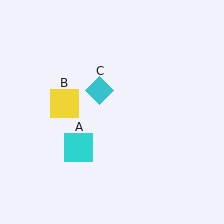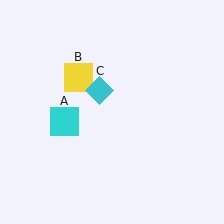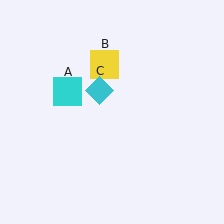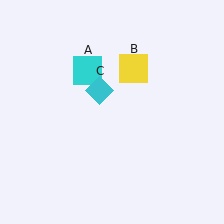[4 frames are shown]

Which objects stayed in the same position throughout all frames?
Cyan diamond (object C) remained stationary.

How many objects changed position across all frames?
2 objects changed position: cyan square (object A), yellow square (object B).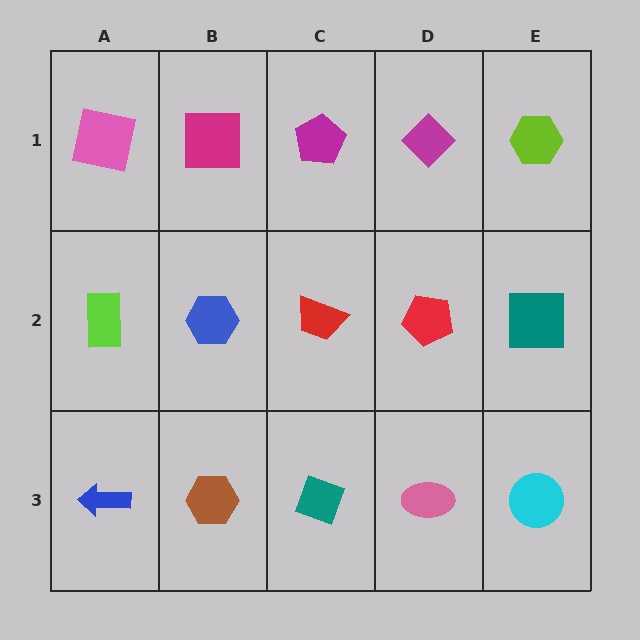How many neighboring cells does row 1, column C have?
3.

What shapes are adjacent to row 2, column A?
A pink square (row 1, column A), a blue arrow (row 3, column A), a blue hexagon (row 2, column B).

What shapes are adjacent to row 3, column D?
A red pentagon (row 2, column D), a teal diamond (row 3, column C), a cyan circle (row 3, column E).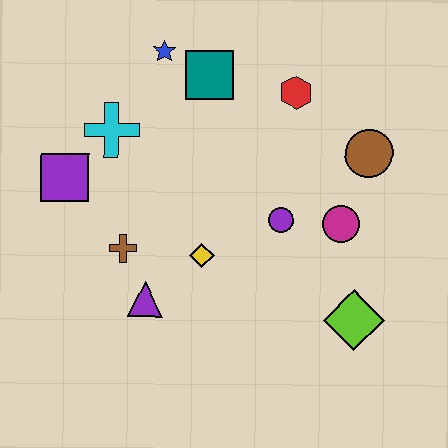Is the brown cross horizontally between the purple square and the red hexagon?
Yes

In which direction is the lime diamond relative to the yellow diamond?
The lime diamond is to the right of the yellow diamond.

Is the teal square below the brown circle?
No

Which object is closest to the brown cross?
The purple triangle is closest to the brown cross.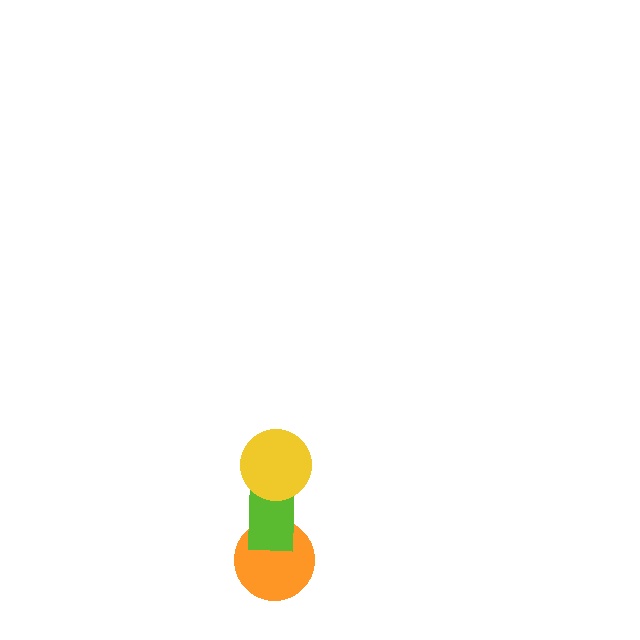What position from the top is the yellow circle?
The yellow circle is 1st from the top.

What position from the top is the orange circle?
The orange circle is 3rd from the top.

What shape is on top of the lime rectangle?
The yellow circle is on top of the lime rectangle.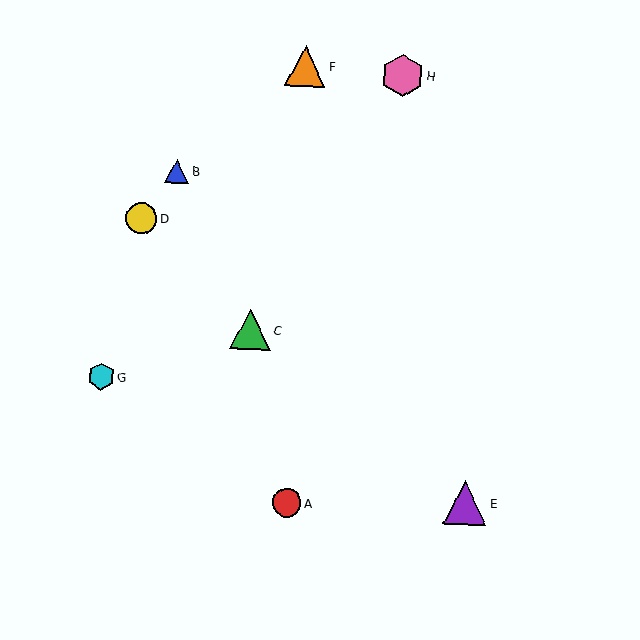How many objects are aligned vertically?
2 objects (A, F) are aligned vertically.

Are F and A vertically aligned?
Yes, both are at x≈305.